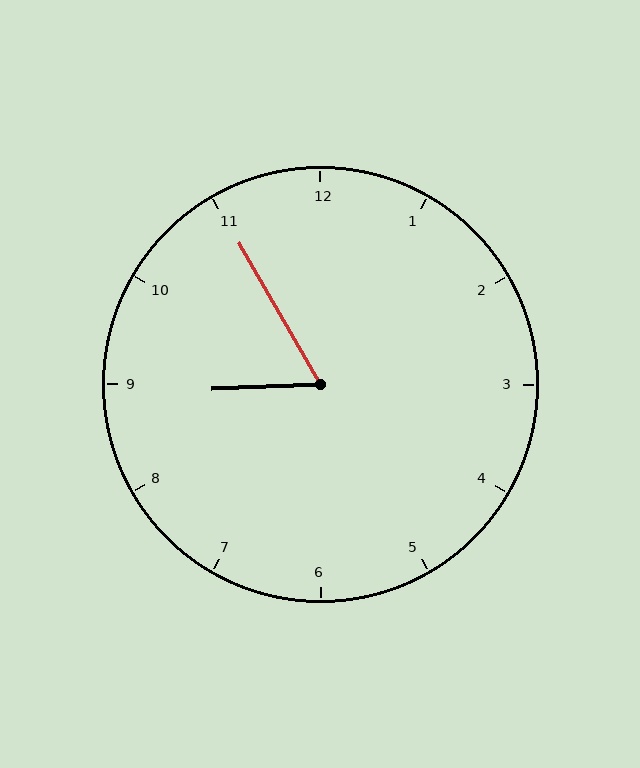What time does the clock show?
8:55.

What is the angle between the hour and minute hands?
Approximately 62 degrees.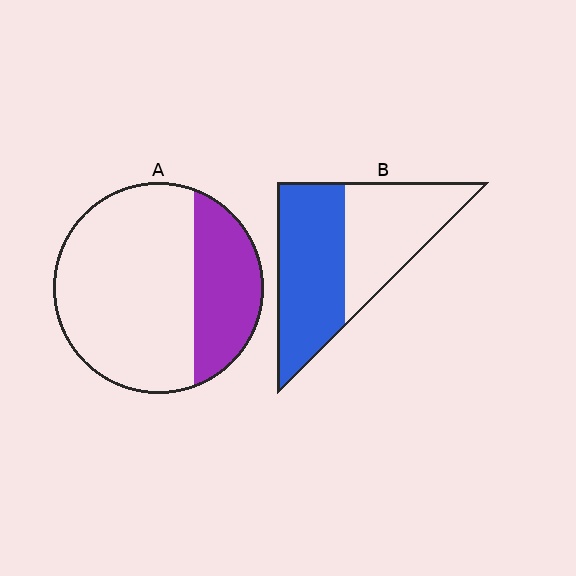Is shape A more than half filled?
No.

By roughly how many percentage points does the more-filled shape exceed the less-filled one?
By roughly 25 percentage points (B over A).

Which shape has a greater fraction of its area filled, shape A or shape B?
Shape B.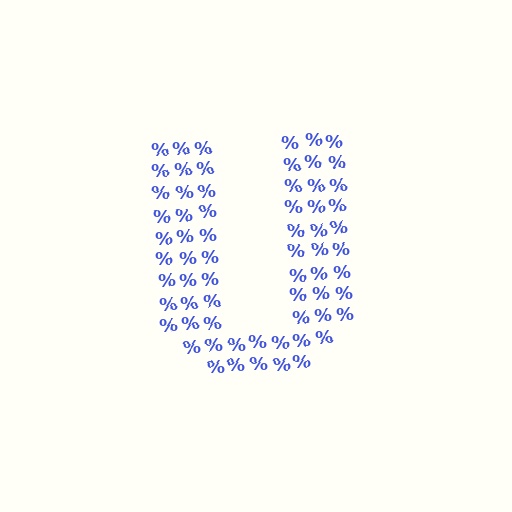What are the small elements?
The small elements are percent signs.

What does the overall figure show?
The overall figure shows the letter U.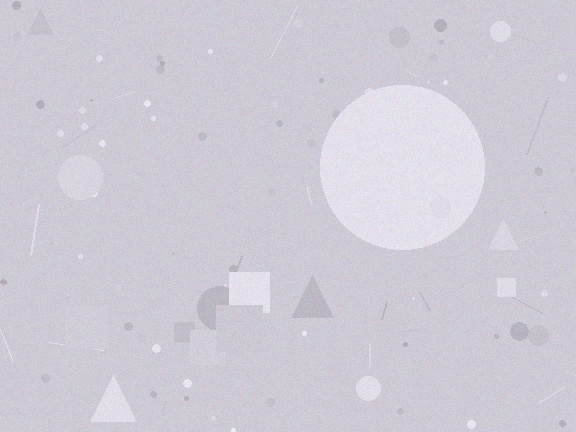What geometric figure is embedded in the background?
A circle is embedded in the background.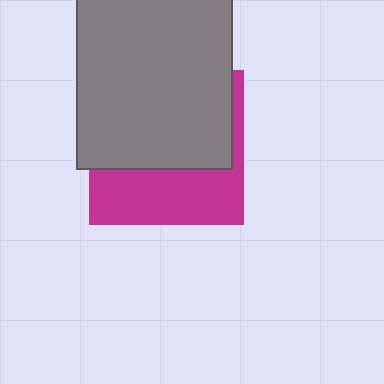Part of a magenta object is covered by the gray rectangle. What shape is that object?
It is a square.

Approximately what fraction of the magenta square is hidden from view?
Roughly 60% of the magenta square is hidden behind the gray rectangle.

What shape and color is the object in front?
The object in front is a gray rectangle.